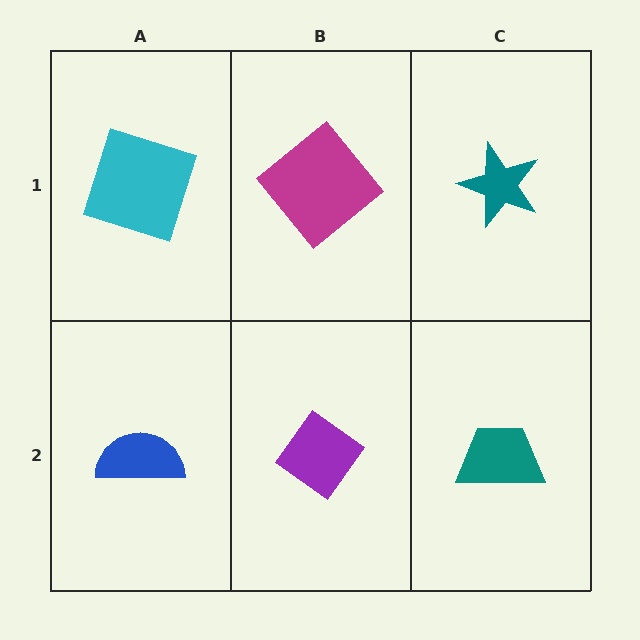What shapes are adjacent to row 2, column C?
A teal star (row 1, column C), a purple diamond (row 2, column B).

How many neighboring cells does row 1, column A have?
2.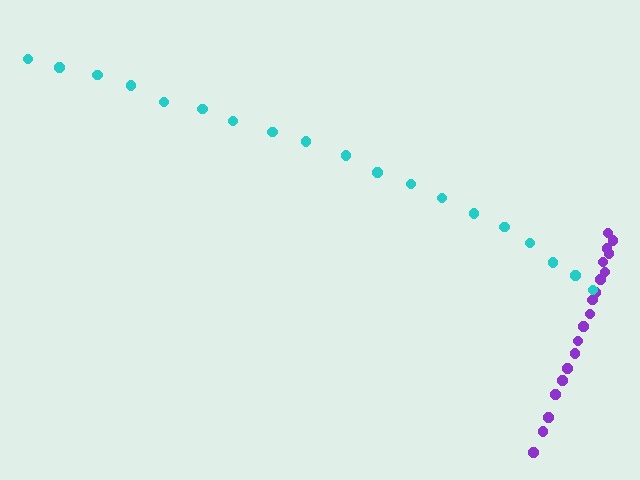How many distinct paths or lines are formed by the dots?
There are 2 distinct paths.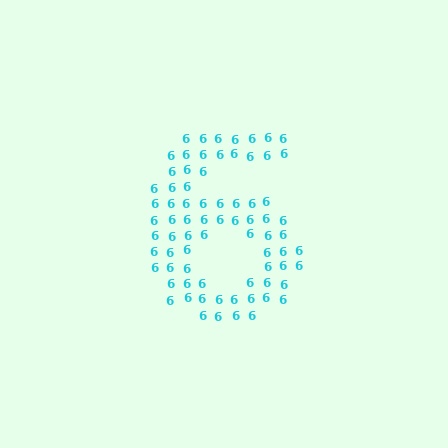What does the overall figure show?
The overall figure shows the digit 6.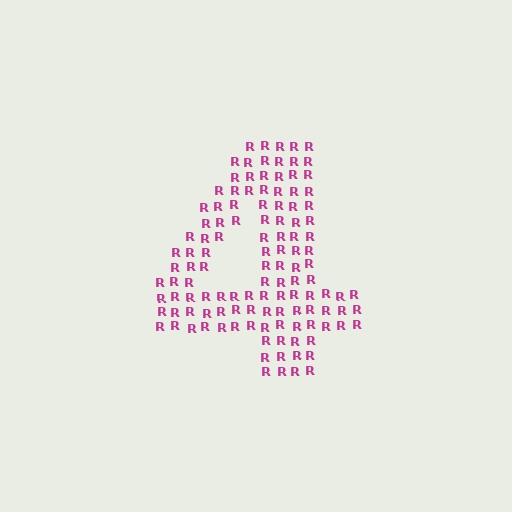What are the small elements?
The small elements are letter R's.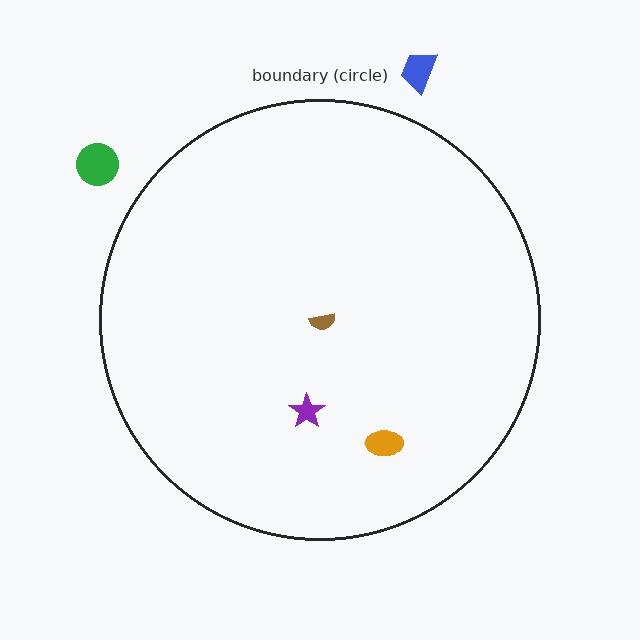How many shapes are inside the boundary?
3 inside, 2 outside.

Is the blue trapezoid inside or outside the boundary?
Outside.